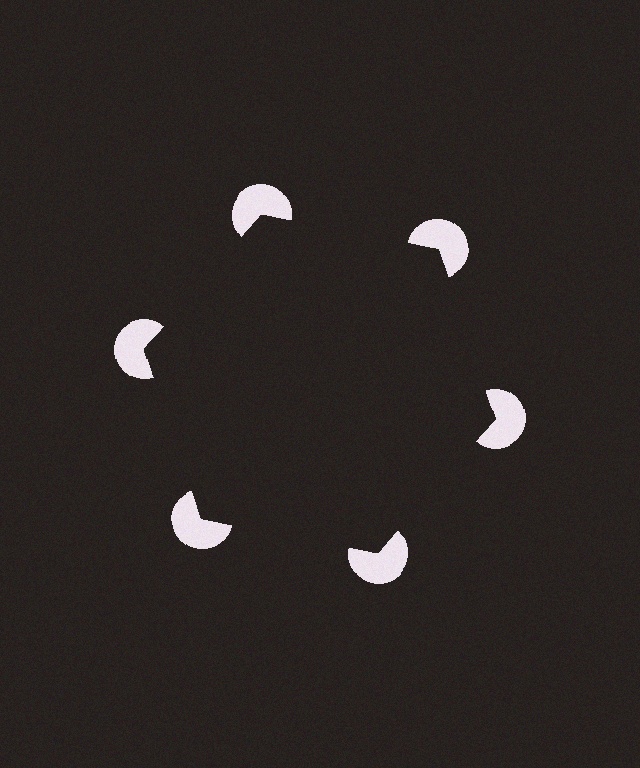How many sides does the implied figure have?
6 sides.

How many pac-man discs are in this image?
There are 6 — one at each vertex of the illusory hexagon.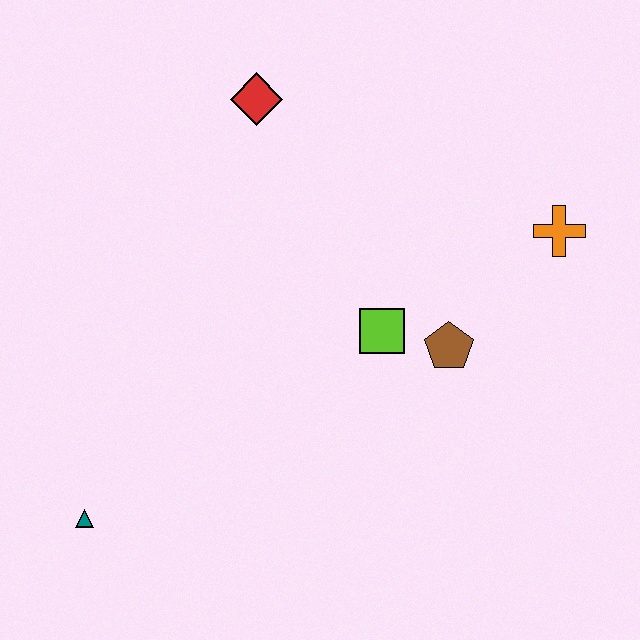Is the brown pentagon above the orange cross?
No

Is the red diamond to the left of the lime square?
Yes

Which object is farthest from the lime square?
The teal triangle is farthest from the lime square.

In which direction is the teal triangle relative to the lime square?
The teal triangle is to the left of the lime square.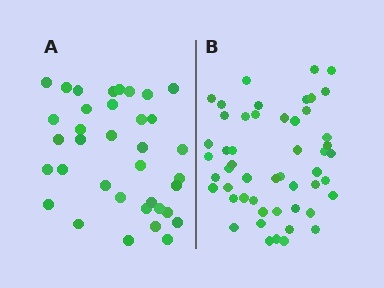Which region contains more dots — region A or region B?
Region B (the right region) has more dots.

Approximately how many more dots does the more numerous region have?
Region B has approximately 15 more dots than region A.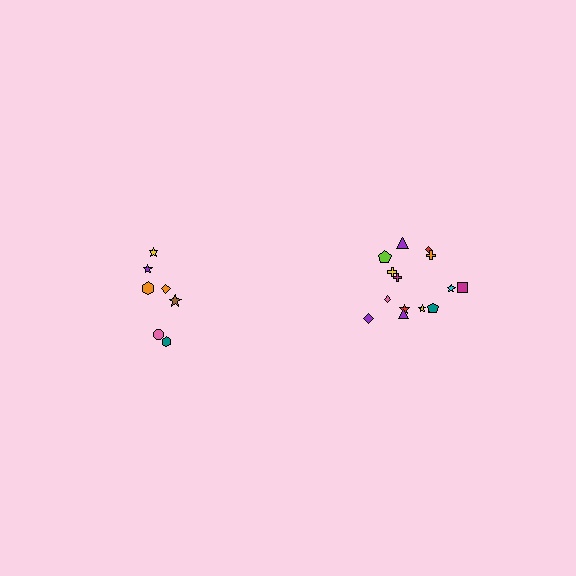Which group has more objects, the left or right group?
The right group.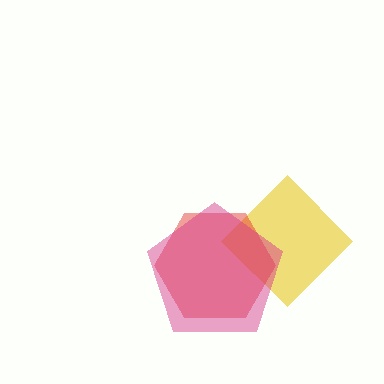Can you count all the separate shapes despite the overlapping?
Yes, there are 3 separate shapes.